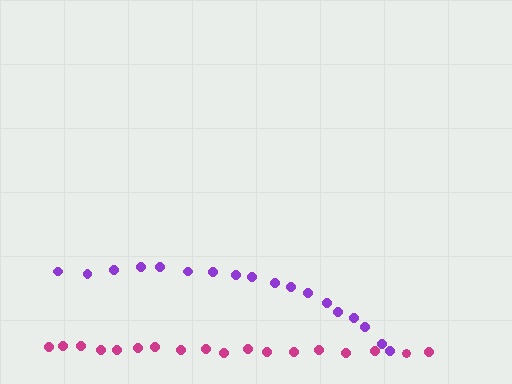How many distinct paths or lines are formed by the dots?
There are 2 distinct paths.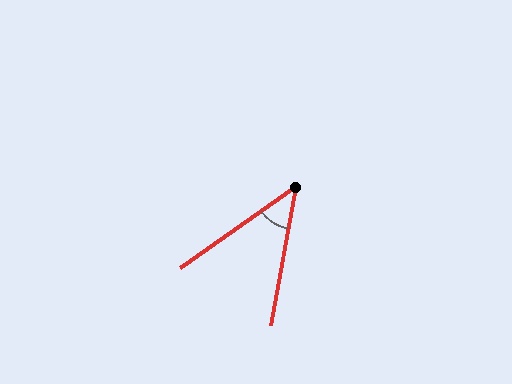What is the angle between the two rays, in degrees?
Approximately 45 degrees.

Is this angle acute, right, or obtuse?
It is acute.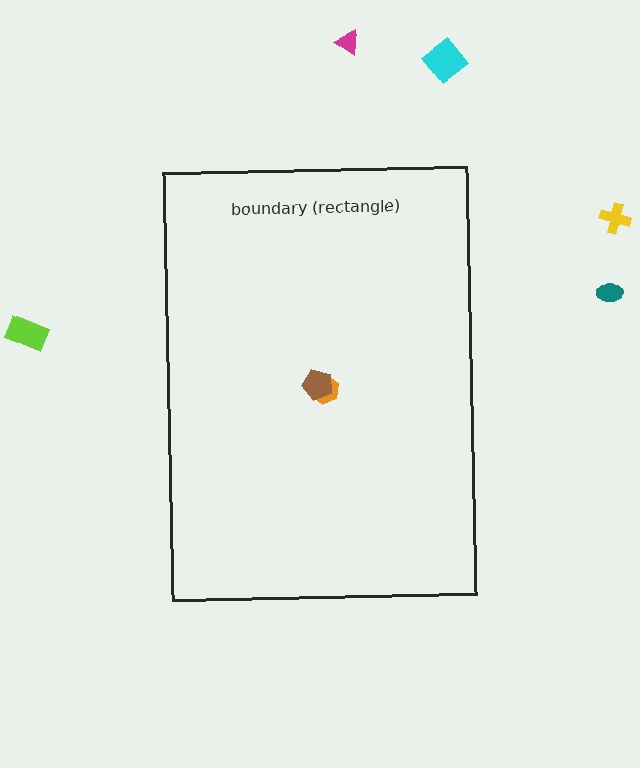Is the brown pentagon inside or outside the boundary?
Inside.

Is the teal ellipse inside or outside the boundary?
Outside.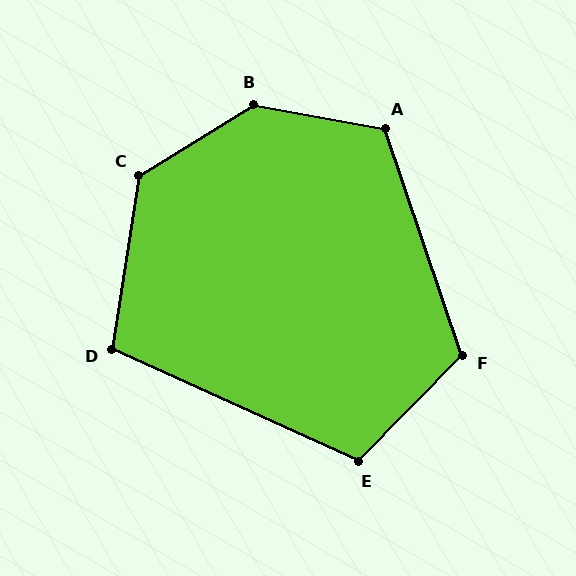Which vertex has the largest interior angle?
B, at approximately 138 degrees.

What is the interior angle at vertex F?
Approximately 117 degrees (obtuse).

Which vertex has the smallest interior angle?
D, at approximately 105 degrees.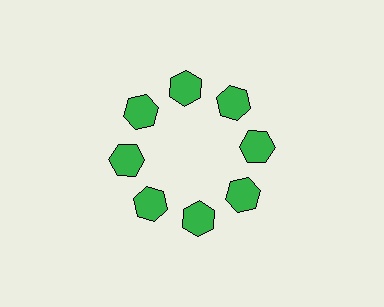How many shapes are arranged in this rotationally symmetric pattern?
There are 8 shapes, arranged in 8 groups of 1.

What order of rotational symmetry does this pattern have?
This pattern has 8-fold rotational symmetry.